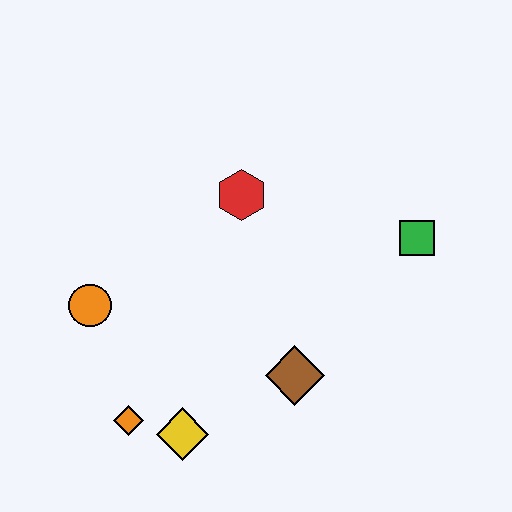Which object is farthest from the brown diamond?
The orange circle is farthest from the brown diamond.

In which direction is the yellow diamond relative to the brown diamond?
The yellow diamond is to the left of the brown diamond.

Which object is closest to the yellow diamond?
The orange diamond is closest to the yellow diamond.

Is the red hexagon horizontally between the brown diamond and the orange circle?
Yes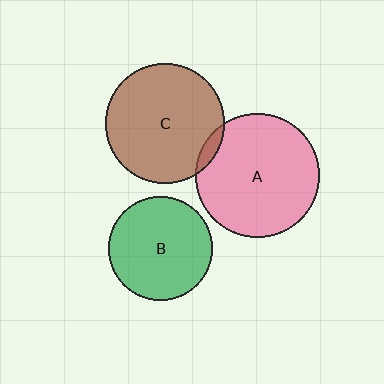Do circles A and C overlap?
Yes.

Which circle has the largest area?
Circle A (pink).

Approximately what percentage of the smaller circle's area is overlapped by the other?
Approximately 5%.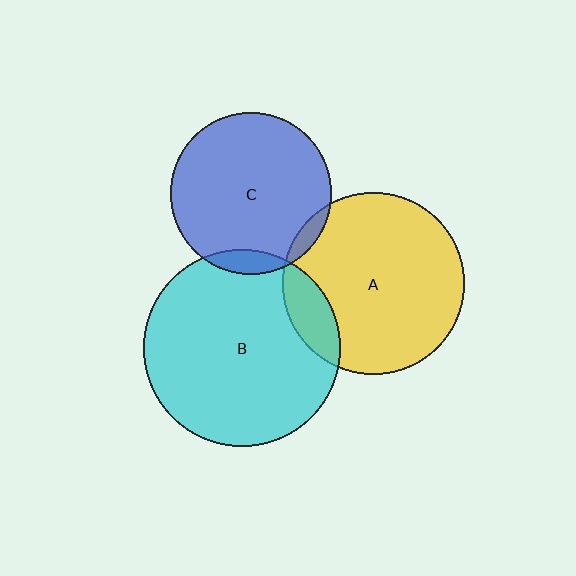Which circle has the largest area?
Circle B (cyan).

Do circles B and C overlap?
Yes.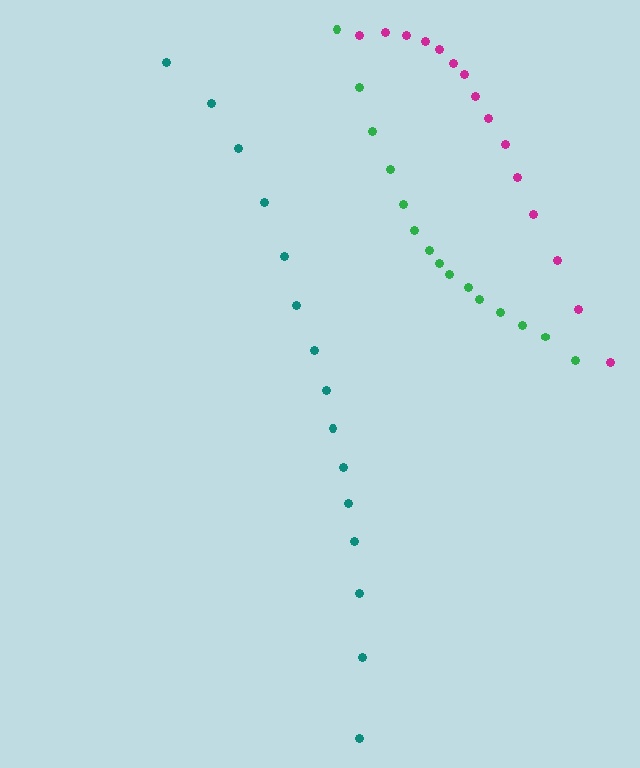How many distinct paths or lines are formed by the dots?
There are 3 distinct paths.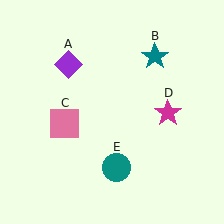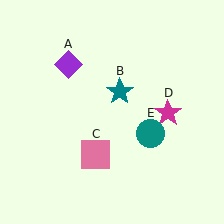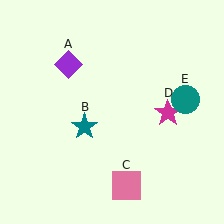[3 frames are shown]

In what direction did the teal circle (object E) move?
The teal circle (object E) moved up and to the right.